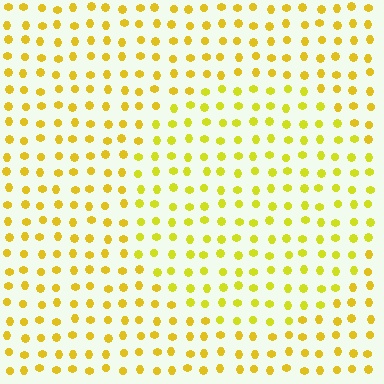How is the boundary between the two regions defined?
The boundary is defined purely by a slight shift in hue (about 15 degrees). Spacing, size, and orientation are identical on both sides.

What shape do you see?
I see a circle.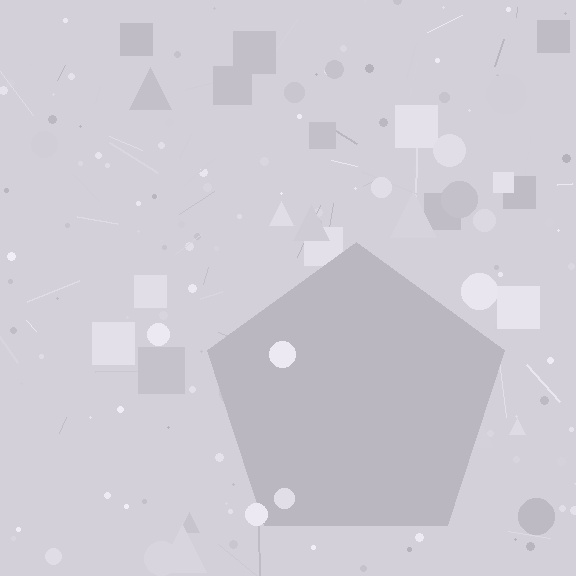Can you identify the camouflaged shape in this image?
The camouflaged shape is a pentagon.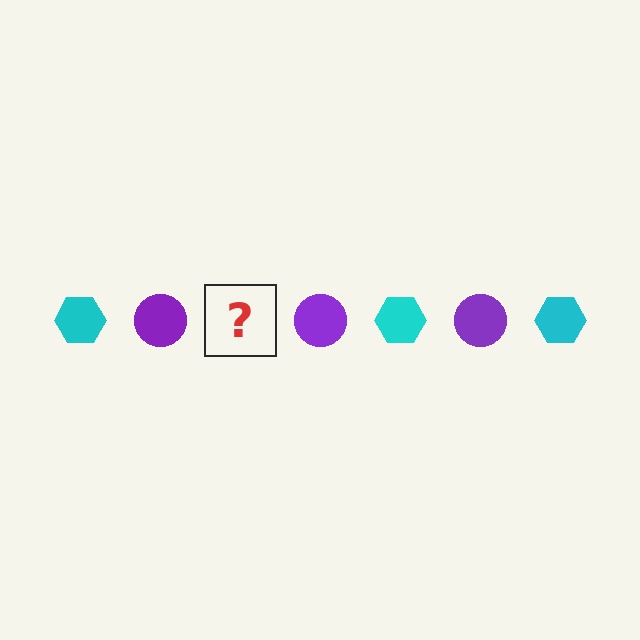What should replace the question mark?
The question mark should be replaced with a cyan hexagon.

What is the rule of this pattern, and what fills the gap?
The rule is that the pattern alternates between cyan hexagon and purple circle. The gap should be filled with a cyan hexagon.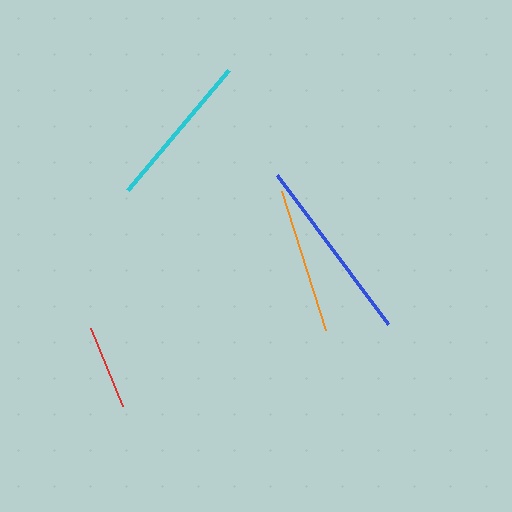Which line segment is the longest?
The blue line is the longest at approximately 186 pixels.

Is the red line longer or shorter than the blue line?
The blue line is longer than the red line.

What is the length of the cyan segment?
The cyan segment is approximately 157 pixels long.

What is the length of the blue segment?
The blue segment is approximately 186 pixels long.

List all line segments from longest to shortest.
From longest to shortest: blue, cyan, orange, red.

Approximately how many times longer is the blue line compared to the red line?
The blue line is approximately 2.2 times the length of the red line.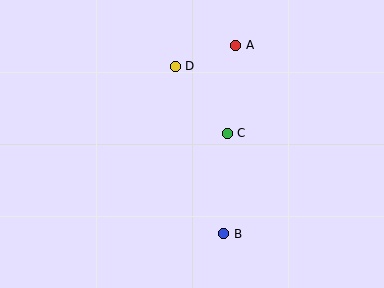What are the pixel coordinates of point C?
Point C is at (227, 133).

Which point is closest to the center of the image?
Point C at (227, 133) is closest to the center.